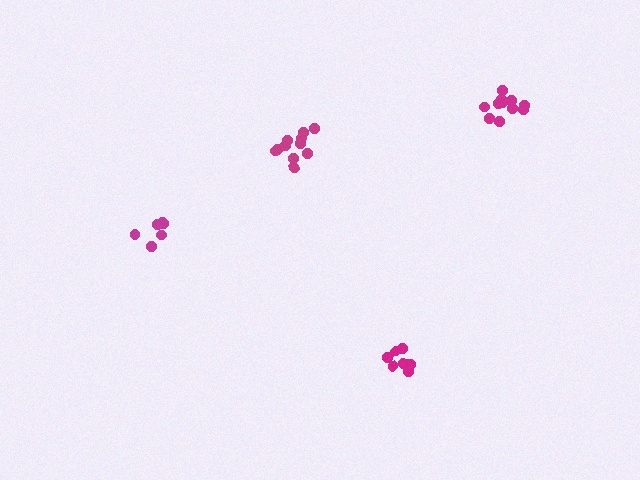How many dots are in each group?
Group 1: 11 dots, Group 2: 6 dots, Group 3: 8 dots, Group 4: 11 dots (36 total).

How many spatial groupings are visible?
There are 4 spatial groupings.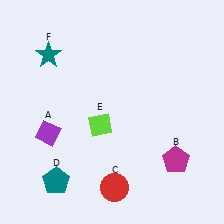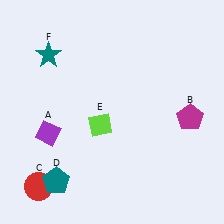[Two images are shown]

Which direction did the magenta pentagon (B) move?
The magenta pentagon (B) moved up.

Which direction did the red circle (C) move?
The red circle (C) moved left.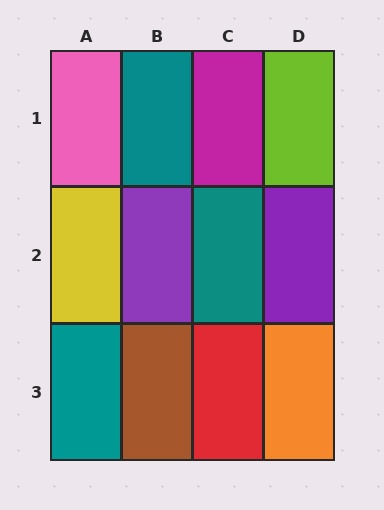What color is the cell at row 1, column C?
Magenta.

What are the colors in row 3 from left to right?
Teal, brown, red, orange.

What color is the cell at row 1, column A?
Pink.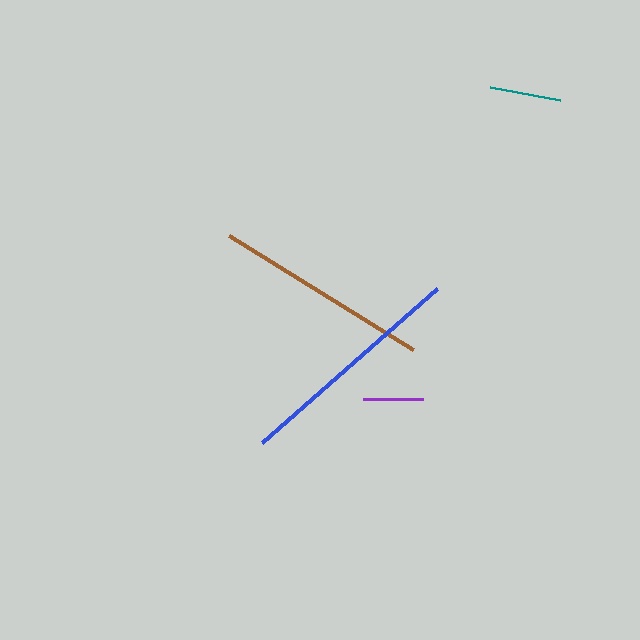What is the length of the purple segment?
The purple segment is approximately 60 pixels long.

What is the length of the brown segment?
The brown segment is approximately 216 pixels long.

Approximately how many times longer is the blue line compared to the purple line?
The blue line is approximately 3.9 times the length of the purple line.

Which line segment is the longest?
The blue line is the longest at approximately 232 pixels.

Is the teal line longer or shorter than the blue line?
The blue line is longer than the teal line.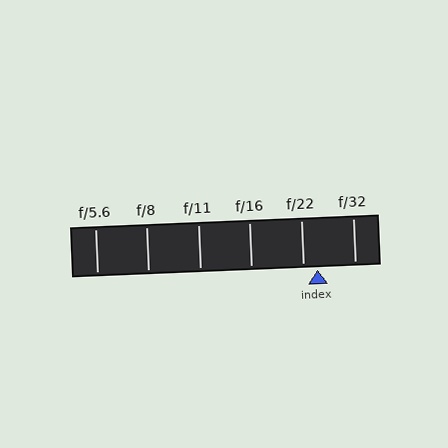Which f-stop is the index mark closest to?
The index mark is closest to f/22.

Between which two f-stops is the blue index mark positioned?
The index mark is between f/22 and f/32.